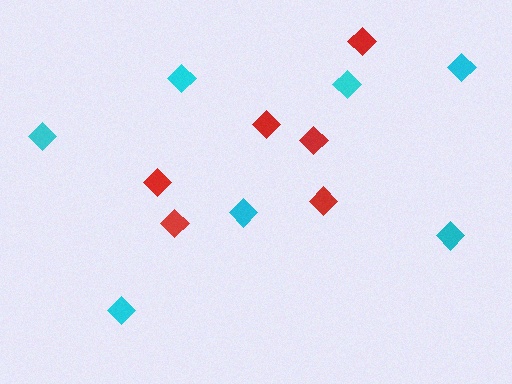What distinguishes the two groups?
There are 2 groups: one group of red diamonds (6) and one group of cyan diamonds (7).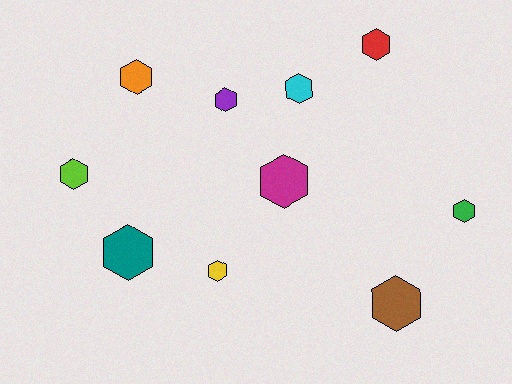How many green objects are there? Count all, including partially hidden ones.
There is 1 green object.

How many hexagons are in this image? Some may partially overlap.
There are 10 hexagons.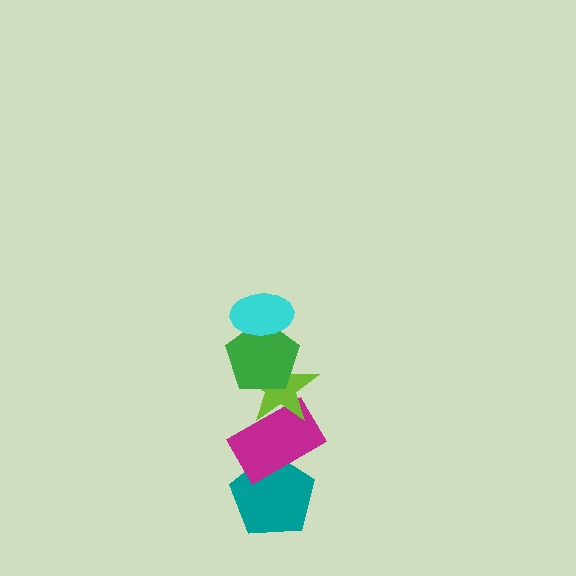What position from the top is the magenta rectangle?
The magenta rectangle is 4th from the top.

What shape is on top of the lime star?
The green pentagon is on top of the lime star.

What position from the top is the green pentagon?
The green pentagon is 2nd from the top.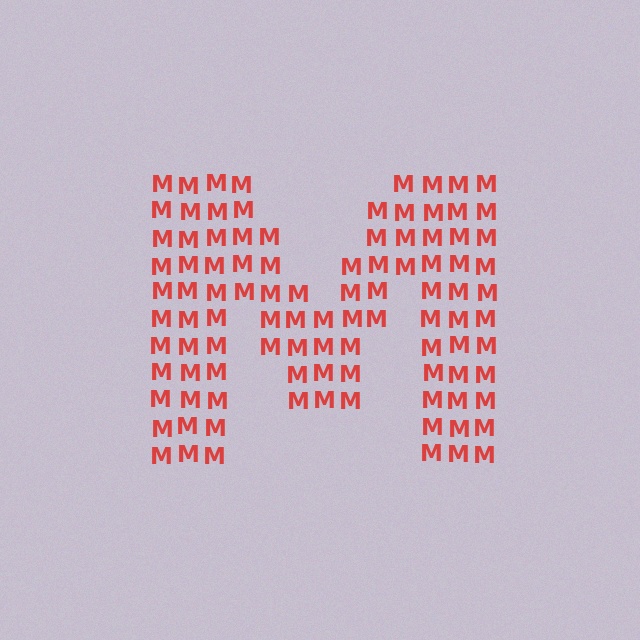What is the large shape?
The large shape is the letter M.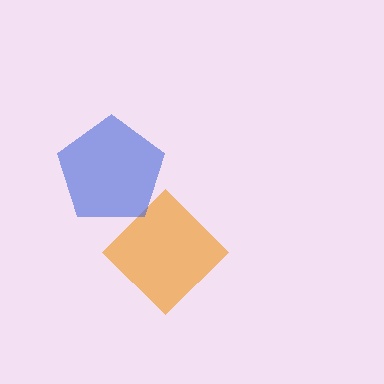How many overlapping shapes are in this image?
There are 2 overlapping shapes in the image.